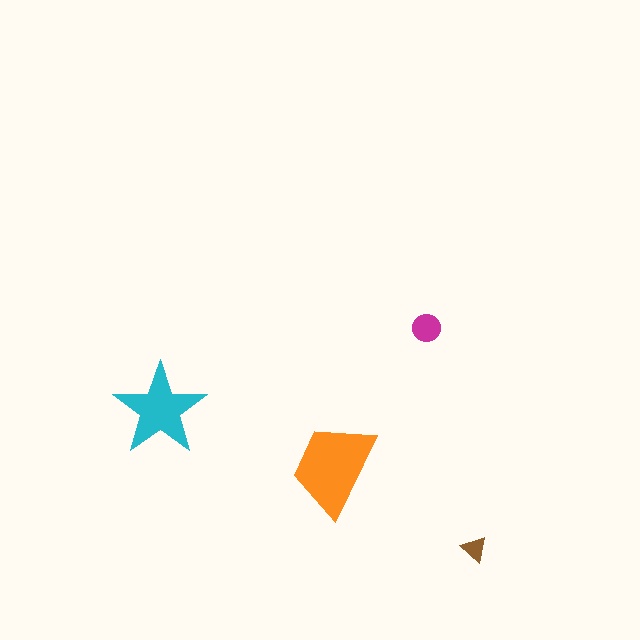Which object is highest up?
The magenta circle is topmost.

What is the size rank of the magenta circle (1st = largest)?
3rd.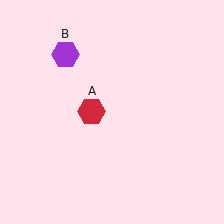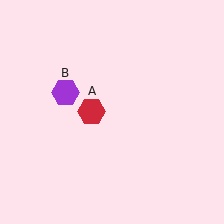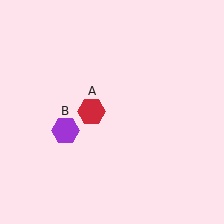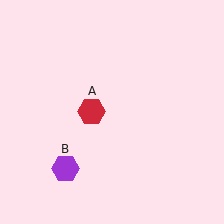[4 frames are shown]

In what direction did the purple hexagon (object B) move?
The purple hexagon (object B) moved down.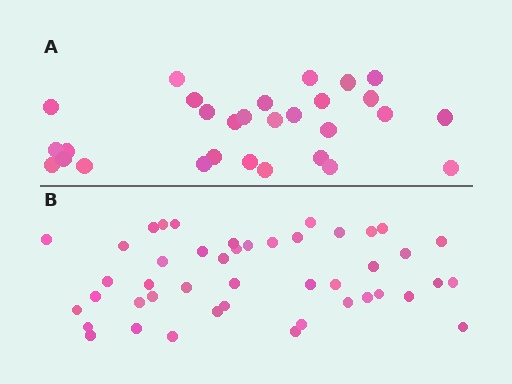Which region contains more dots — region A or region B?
Region B (the bottom region) has more dots.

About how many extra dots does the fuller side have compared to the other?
Region B has approximately 15 more dots than region A.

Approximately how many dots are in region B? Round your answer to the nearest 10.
About 40 dots. (The exact count is 45, which rounds to 40.)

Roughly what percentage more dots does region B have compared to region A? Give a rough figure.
About 55% more.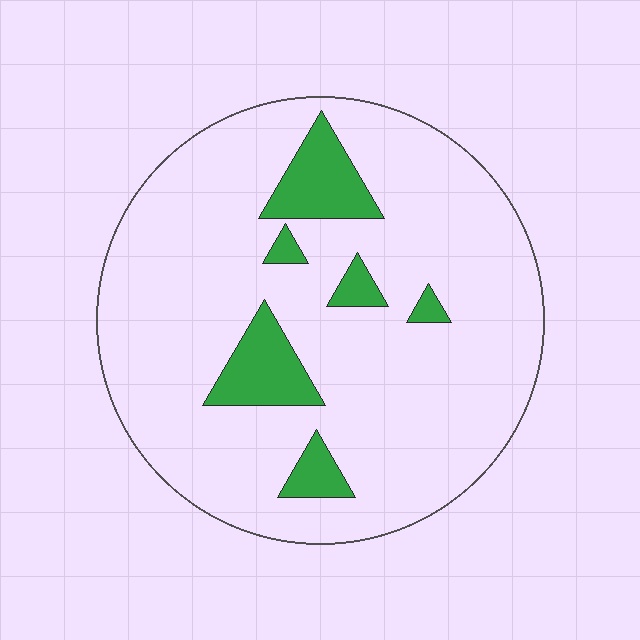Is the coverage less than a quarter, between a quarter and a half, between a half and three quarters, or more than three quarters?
Less than a quarter.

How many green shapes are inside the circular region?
6.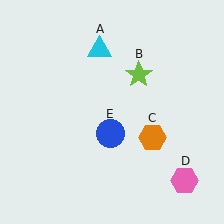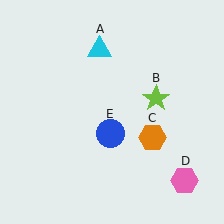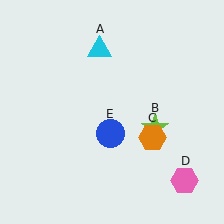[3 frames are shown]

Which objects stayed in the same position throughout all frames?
Cyan triangle (object A) and orange hexagon (object C) and pink hexagon (object D) and blue circle (object E) remained stationary.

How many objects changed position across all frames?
1 object changed position: lime star (object B).